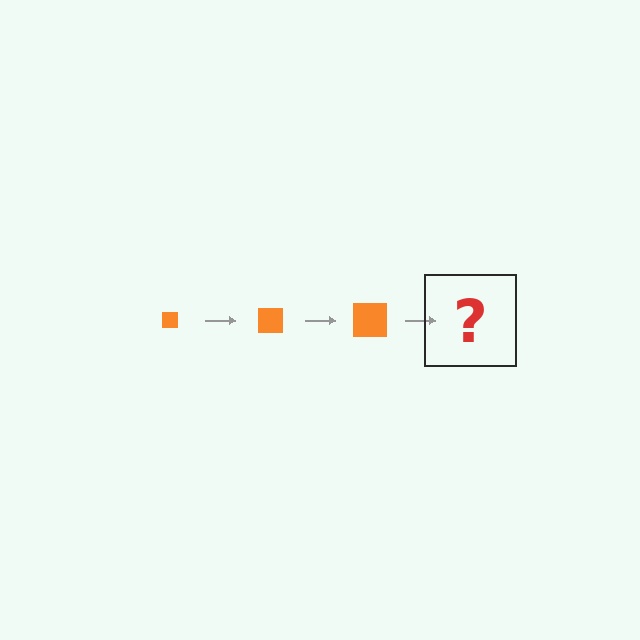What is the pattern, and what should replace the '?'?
The pattern is that the square gets progressively larger each step. The '?' should be an orange square, larger than the previous one.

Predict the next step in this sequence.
The next step is an orange square, larger than the previous one.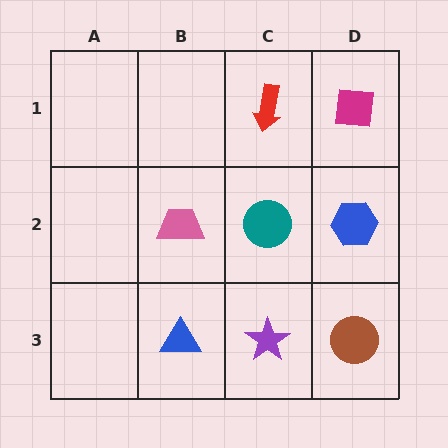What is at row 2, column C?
A teal circle.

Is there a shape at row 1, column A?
No, that cell is empty.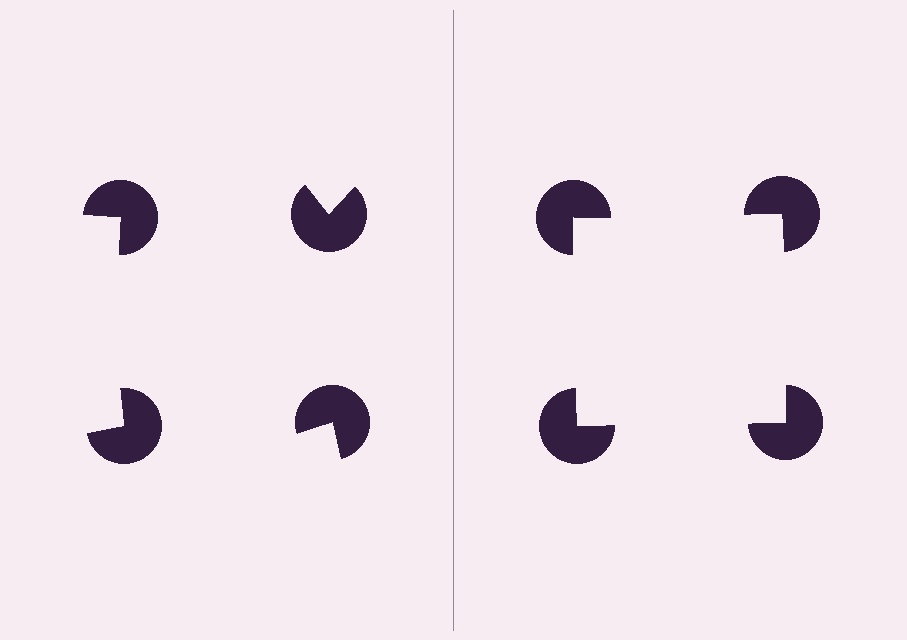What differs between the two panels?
The pac-man discs are positioned identically on both sides; only the wedge orientations differ. On the right they align to a square; on the left they are misaligned.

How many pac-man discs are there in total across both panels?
8 — 4 on each side.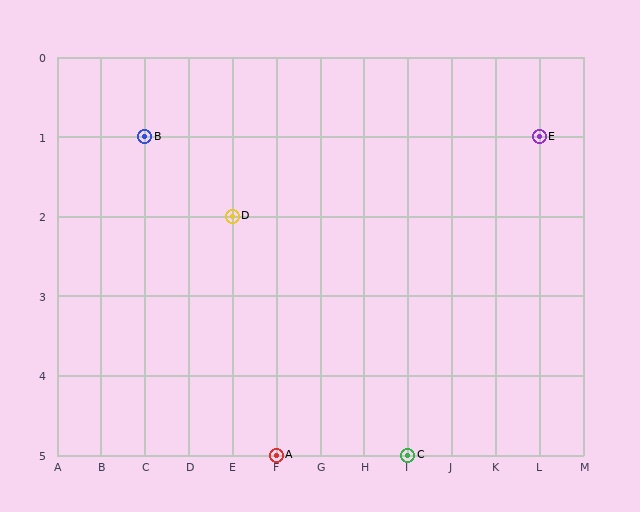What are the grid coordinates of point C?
Point C is at grid coordinates (I, 5).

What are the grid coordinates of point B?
Point B is at grid coordinates (C, 1).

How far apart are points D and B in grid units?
Points D and B are 2 columns and 1 row apart (about 2.2 grid units diagonally).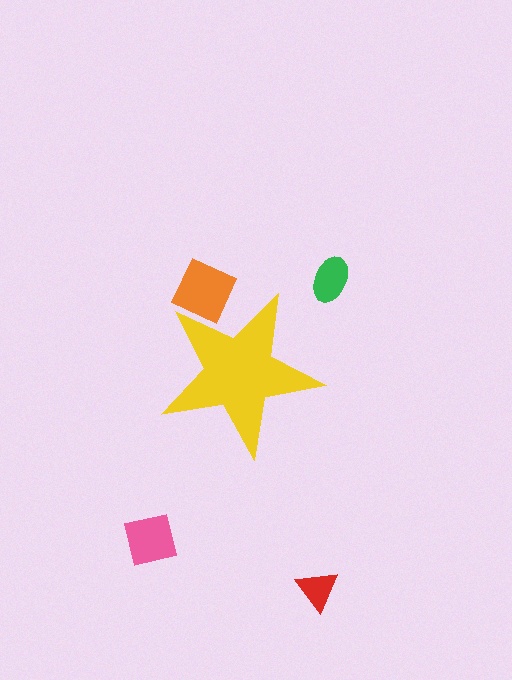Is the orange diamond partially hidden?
Yes, the orange diamond is partially hidden behind the yellow star.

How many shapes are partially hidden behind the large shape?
1 shape is partially hidden.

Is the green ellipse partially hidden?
No, the green ellipse is fully visible.